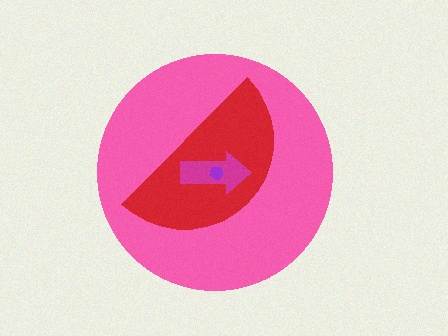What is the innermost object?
The purple pentagon.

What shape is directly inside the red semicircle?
The magenta arrow.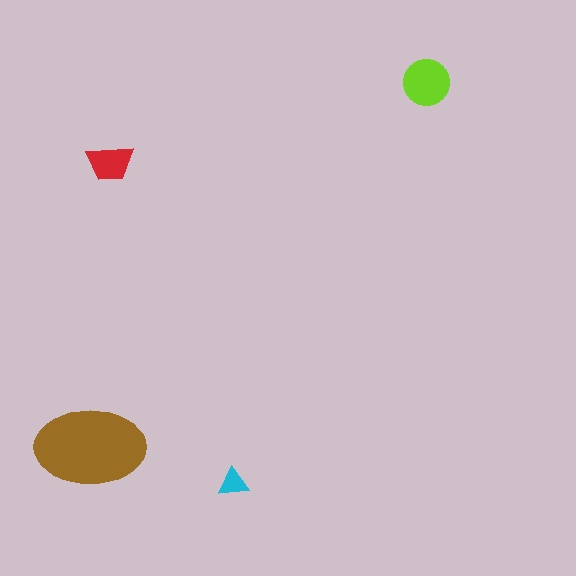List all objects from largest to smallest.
The brown ellipse, the lime circle, the red trapezoid, the cyan triangle.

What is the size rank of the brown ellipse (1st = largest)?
1st.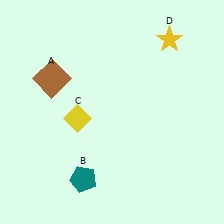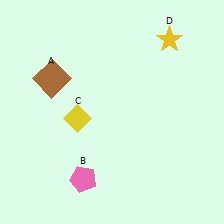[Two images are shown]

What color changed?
The pentagon (B) changed from teal in Image 1 to pink in Image 2.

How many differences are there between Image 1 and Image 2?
There is 1 difference between the two images.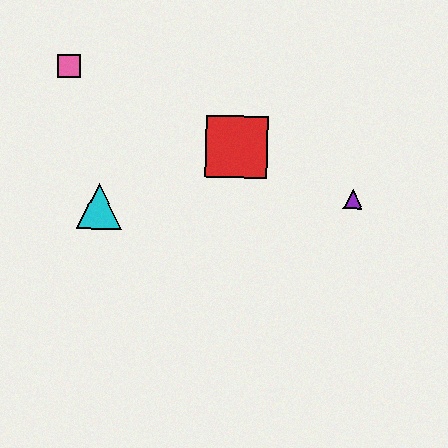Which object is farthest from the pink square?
The purple triangle is farthest from the pink square.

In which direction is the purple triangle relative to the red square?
The purple triangle is to the right of the red square.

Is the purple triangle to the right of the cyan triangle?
Yes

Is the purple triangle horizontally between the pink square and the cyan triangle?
No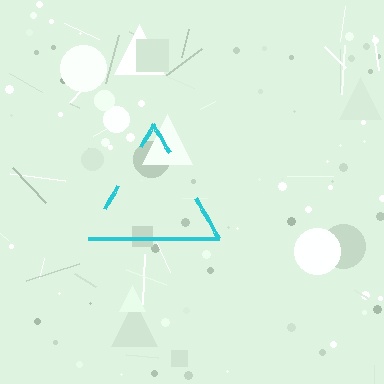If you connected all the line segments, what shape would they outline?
They would outline a triangle.